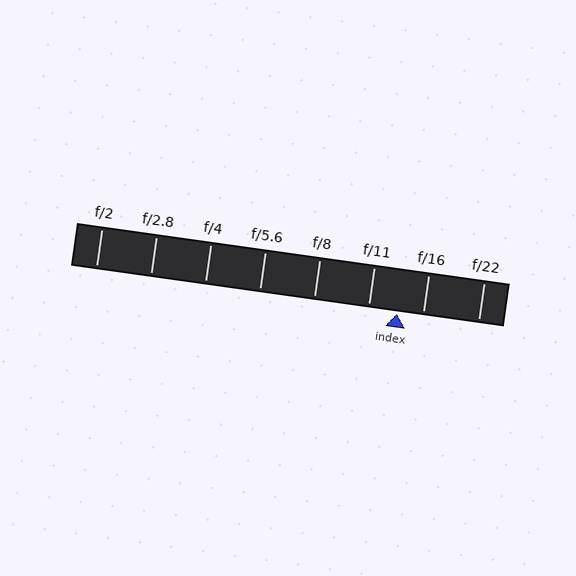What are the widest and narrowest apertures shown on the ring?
The widest aperture shown is f/2 and the narrowest is f/22.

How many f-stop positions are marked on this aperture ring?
There are 8 f-stop positions marked.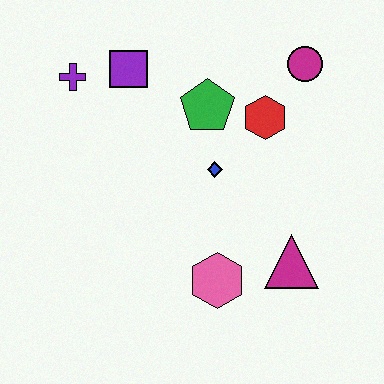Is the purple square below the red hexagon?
No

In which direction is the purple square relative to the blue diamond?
The purple square is above the blue diamond.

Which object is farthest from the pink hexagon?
The purple cross is farthest from the pink hexagon.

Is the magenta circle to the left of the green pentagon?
No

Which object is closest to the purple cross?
The purple square is closest to the purple cross.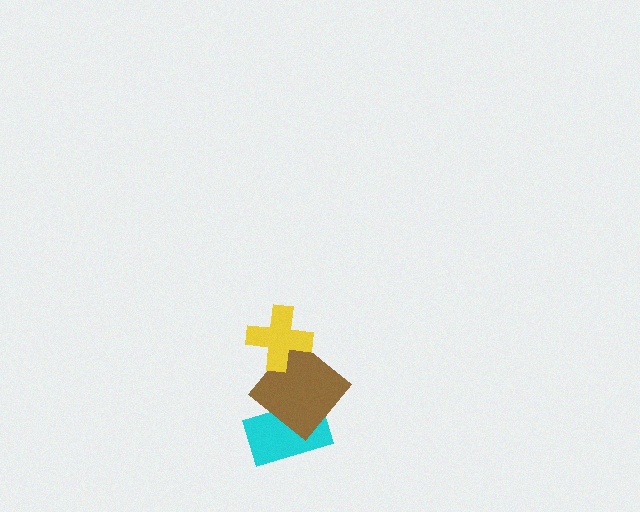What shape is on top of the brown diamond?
The yellow cross is on top of the brown diamond.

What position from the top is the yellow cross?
The yellow cross is 1st from the top.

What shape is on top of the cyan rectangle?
The brown diamond is on top of the cyan rectangle.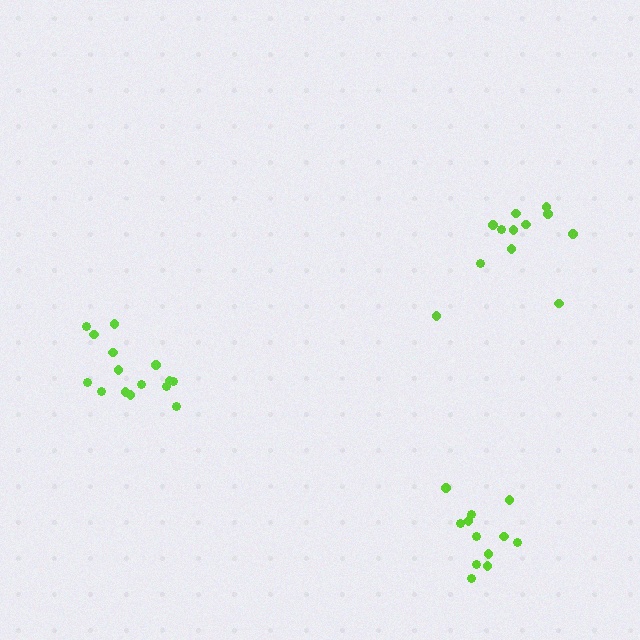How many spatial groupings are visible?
There are 3 spatial groupings.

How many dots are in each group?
Group 1: 12 dots, Group 2: 15 dots, Group 3: 12 dots (39 total).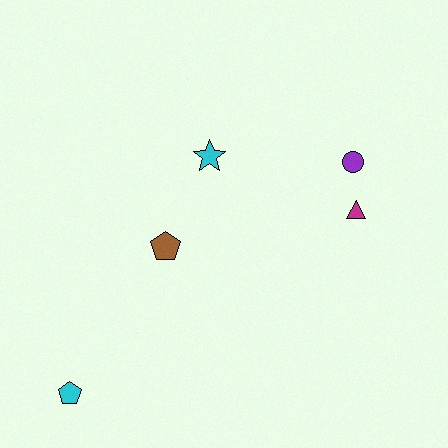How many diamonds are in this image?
There are no diamonds.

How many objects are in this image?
There are 5 objects.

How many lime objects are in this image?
There are no lime objects.